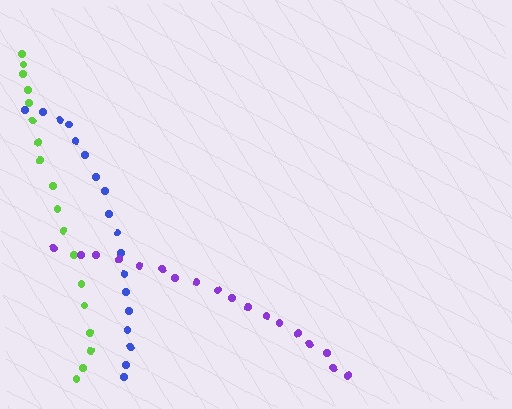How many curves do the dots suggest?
There are 3 distinct paths.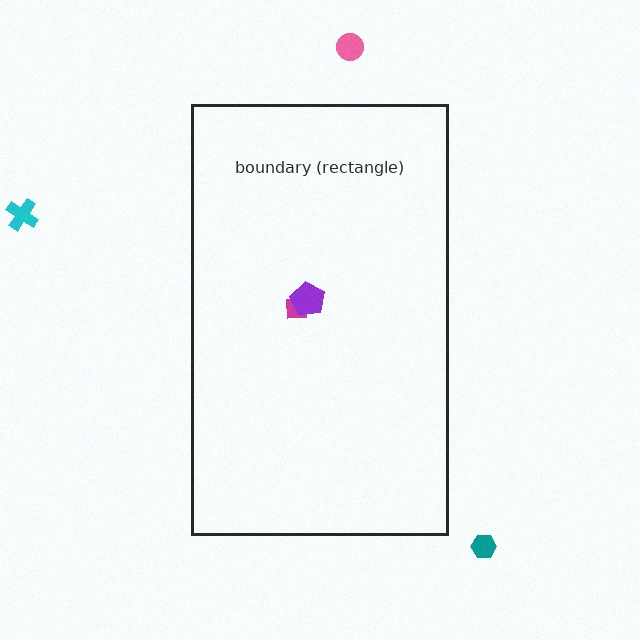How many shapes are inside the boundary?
2 inside, 3 outside.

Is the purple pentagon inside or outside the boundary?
Inside.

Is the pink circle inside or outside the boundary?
Outside.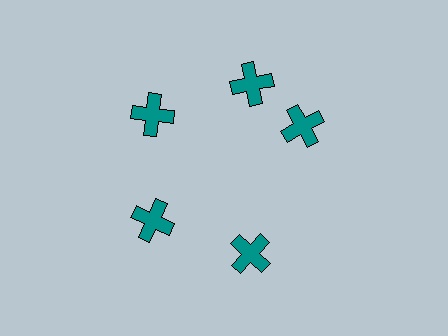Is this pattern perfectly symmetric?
No. The 5 teal crosses are arranged in a ring, but one element near the 3 o'clock position is rotated out of alignment along the ring, breaking the 5-fold rotational symmetry.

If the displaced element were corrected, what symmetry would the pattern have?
It would have 5-fold rotational symmetry — the pattern would map onto itself every 72 degrees.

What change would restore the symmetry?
The symmetry would be restored by rotating it back into even spacing with its neighbors so that all 5 crosses sit at equal angles and equal distance from the center.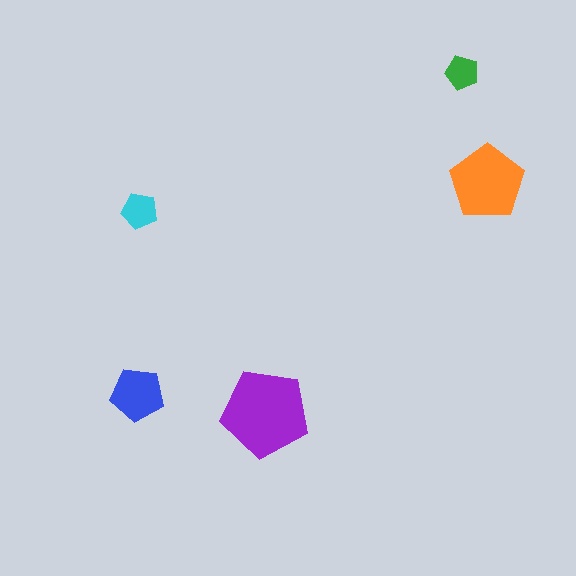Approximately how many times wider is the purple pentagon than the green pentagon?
About 2.5 times wider.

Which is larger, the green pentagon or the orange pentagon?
The orange one.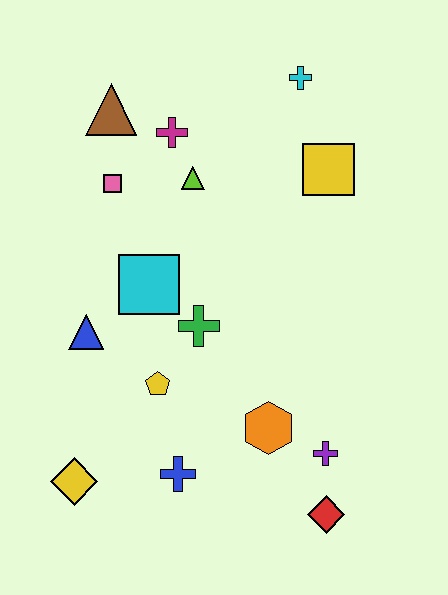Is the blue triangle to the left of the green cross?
Yes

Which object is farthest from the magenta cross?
The red diamond is farthest from the magenta cross.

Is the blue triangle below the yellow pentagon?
No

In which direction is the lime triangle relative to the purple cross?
The lime triangle is above the purple cross.